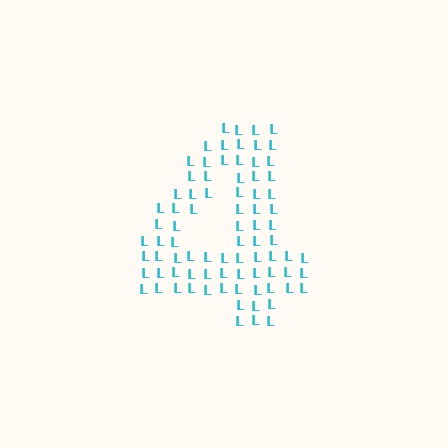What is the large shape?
The large shape is the digit 4.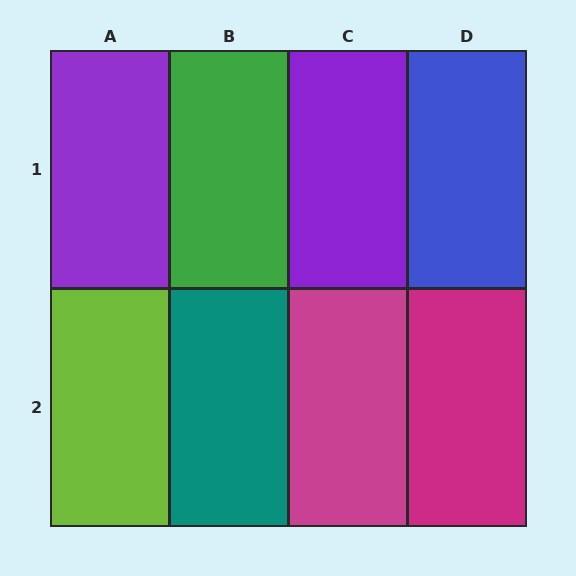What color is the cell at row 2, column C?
Magenta.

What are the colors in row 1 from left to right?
Purple, green, purple, blue.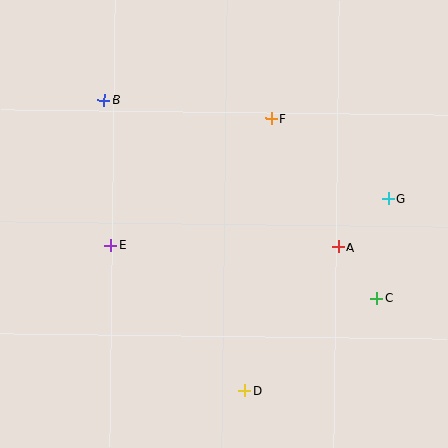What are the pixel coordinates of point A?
Point A is at (338, 247).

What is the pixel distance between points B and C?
The distance between B and C is 337 pixels.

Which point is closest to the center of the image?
Point E at (111, 245) is closest to the center.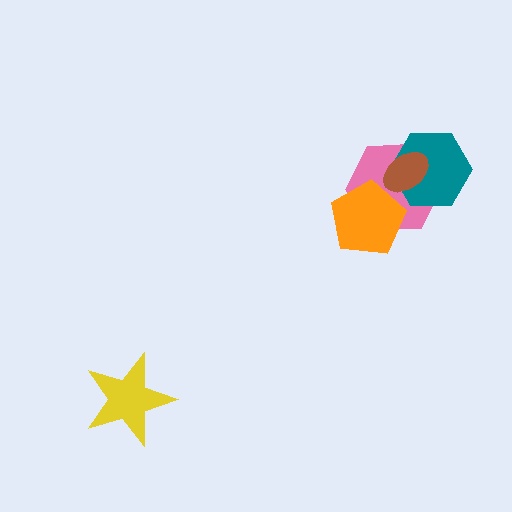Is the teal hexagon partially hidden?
Yes, it is partially covered by another shape.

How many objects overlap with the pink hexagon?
3 objects overlap with the pink hexagon.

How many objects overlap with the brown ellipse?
2 objects overlap with the brown ellipse.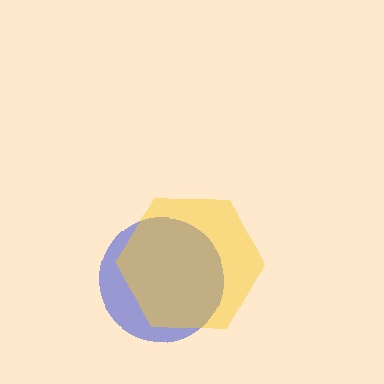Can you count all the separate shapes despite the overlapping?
Yes, there are 2 separate shapes.